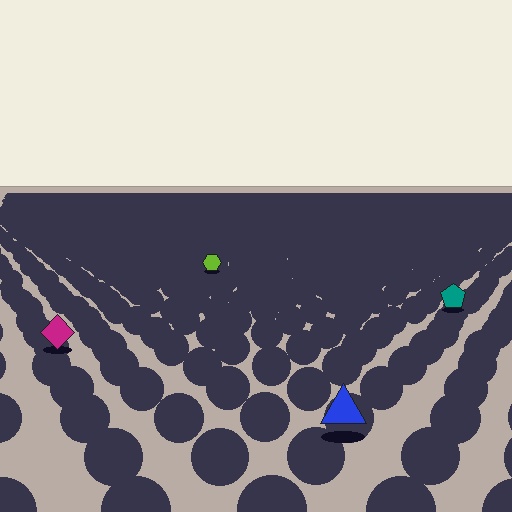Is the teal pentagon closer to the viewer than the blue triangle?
No. The blue triangle is closer — you can tell from the texture gradient: the ground texture is coarser near it.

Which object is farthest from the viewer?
The lime hexagon is farthest from the viewer. It appears smaller and the ground texture around it is denser.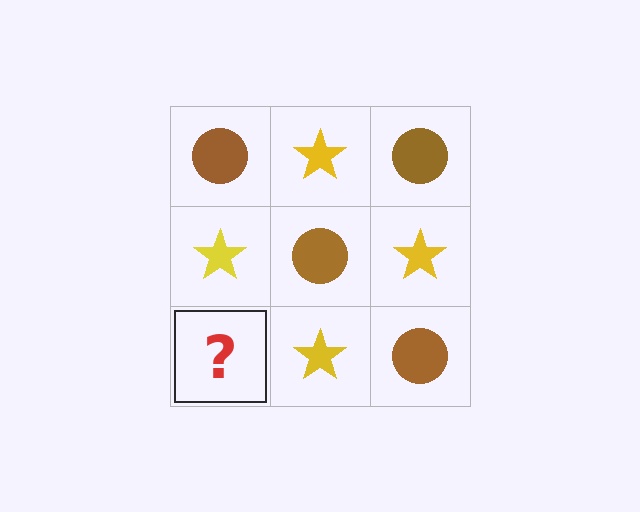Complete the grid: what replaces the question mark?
The question mark should be replaced with a brown circle.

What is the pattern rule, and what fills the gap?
The rule is that it alternates brown circle and yellow star in a checkerboard pattern. The gap should be filled with a brown circle.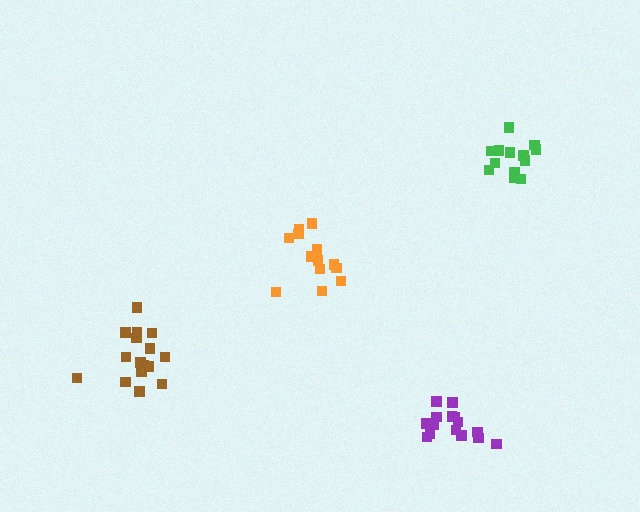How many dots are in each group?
Group 1: 13 dots, Group 2: 15 dots, Group 3: 14 dots, Group 4: 16 dots (58 total).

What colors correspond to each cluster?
The clusters are colored: orange, purple, green, brown.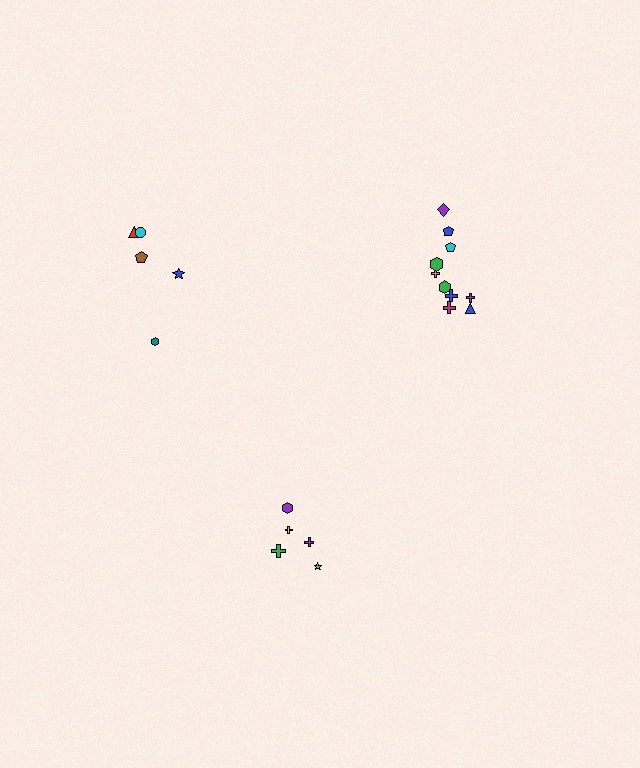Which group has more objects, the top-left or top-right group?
The top-right group.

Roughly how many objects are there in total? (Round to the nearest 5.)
Roughly 20 objects in total.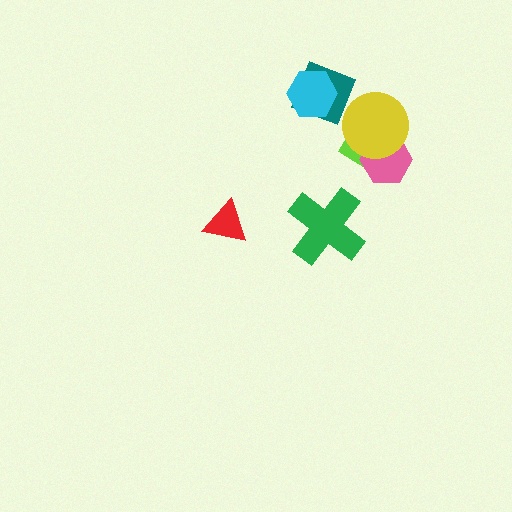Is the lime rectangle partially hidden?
Yes, it is partially covered by another shape.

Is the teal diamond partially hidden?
Yes, it is partially covered by another shape.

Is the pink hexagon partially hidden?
Yes, it is partially covered by another shape.